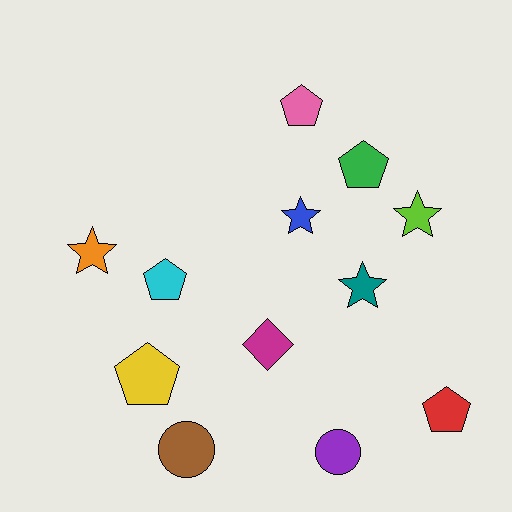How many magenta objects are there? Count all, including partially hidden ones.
There is 1 magenta object.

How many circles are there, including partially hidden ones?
There are 2 circles.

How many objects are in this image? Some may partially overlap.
There are 12 objects.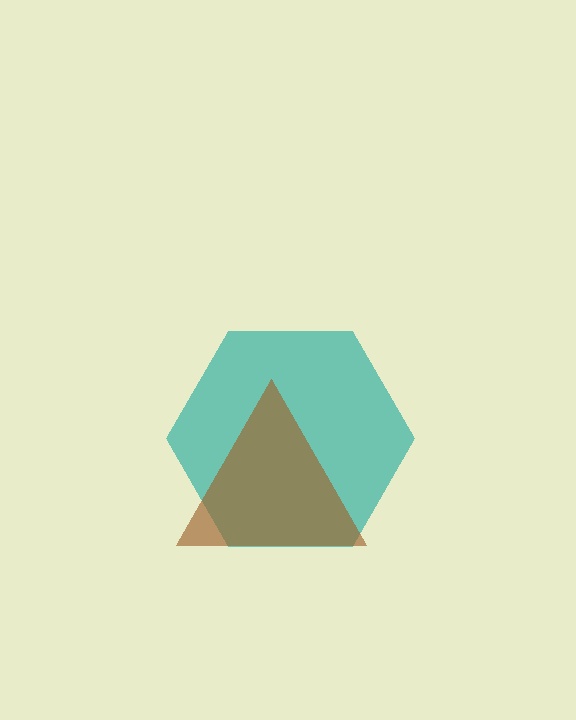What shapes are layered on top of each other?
The layered shapes are: a teal hexagon, a brown triangle.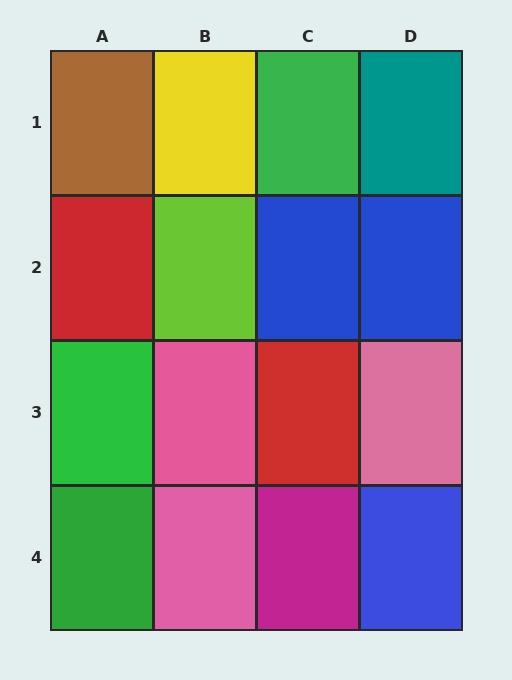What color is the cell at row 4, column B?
Pink.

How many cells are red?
2 cells are red.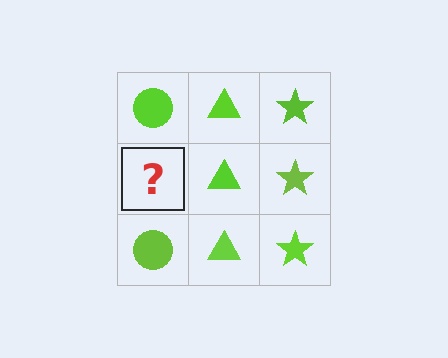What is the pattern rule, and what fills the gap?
The rule is that each column has a consistent shape. The gap should be filled with a lime circle.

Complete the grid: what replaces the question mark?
The question mark should be replaced with a lime circle.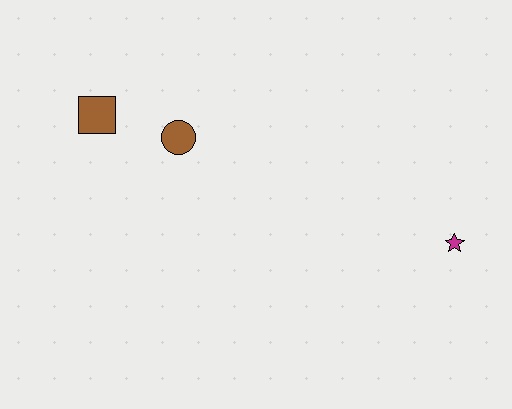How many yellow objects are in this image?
There are no yellow objects.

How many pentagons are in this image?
There are no pentagons.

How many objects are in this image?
There are 3 objects.